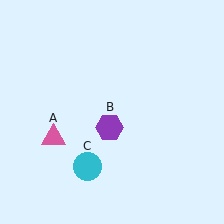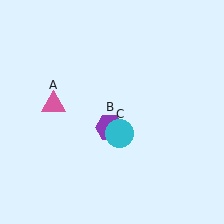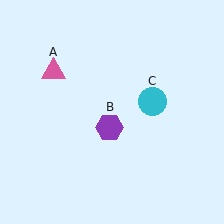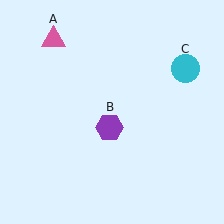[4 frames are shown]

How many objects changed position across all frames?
2 objects changed position: pink triangle (object A), cyan circle (object C).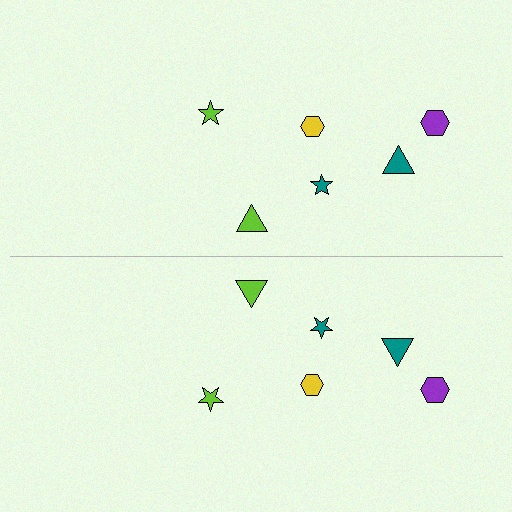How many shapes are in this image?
There are 12 shapes in this image.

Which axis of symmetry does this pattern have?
The pattern has a horizontal axis of symmetry running through the center of the image.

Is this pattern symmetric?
Yes, this pattern has bilateral (reflection) symmetry.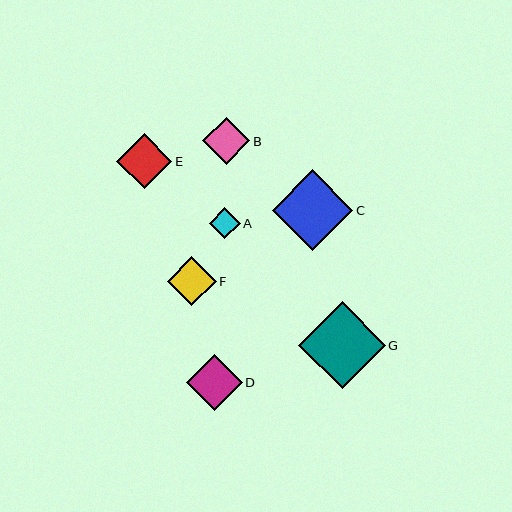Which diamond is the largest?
Diamond G is the largest with a size of approximately 87 pixels.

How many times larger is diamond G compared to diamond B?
Diamond G is approximately 1.8 times the size of diamond B.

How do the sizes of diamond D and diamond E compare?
Diamond D and diamond E are approximately the same size.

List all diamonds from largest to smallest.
From largest to smallest: G, C, D, E, F, B, A.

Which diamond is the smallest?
Diamond A is the smallest with a size of approximately 31 pixels.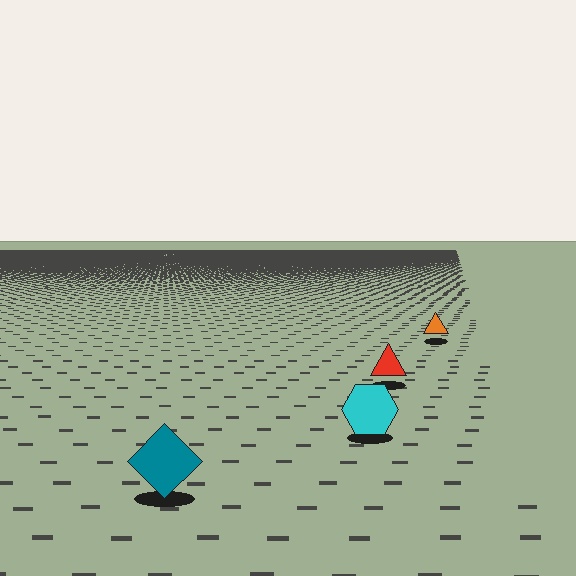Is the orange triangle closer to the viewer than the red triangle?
No. The red triangle is closer — you can tell from the texture gradient: the ground texture is coarser near it.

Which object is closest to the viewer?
The teal diamond is closest. The texture marks near it are larger and more spread out.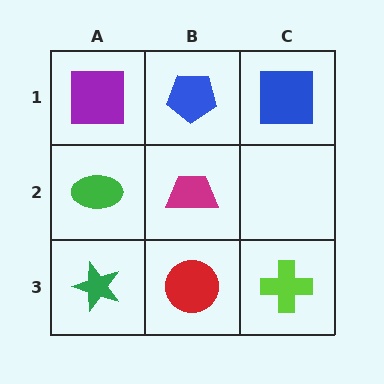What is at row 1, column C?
A blue square.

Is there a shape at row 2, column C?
No, that cell is empty.